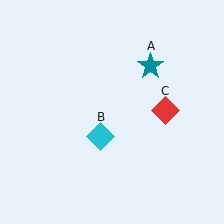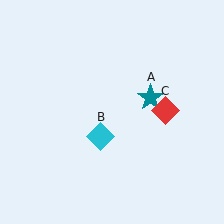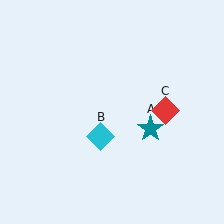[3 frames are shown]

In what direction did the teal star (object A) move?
The teal star (object A) moved down.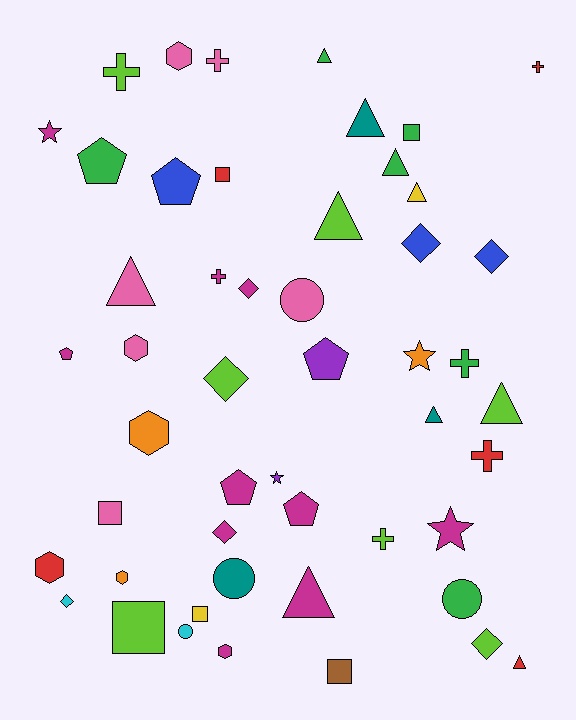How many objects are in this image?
There are 50 objects.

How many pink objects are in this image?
There are 6 pink objects.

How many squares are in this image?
There are 6 squares.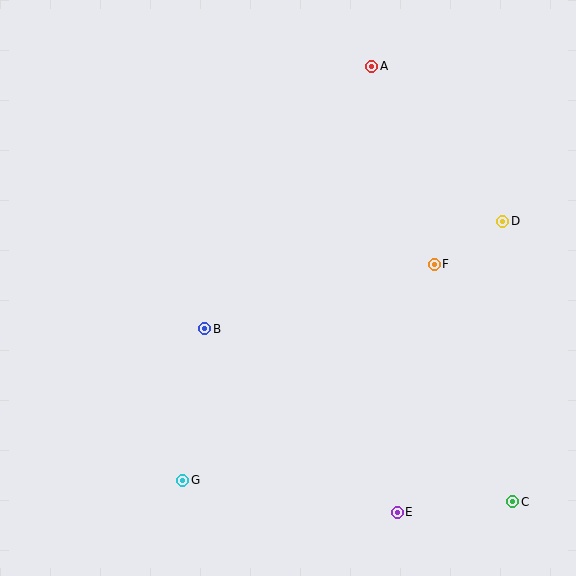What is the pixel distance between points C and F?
The distance between C and F is 250 pixels.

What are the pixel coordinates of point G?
Point G is at (183, 480).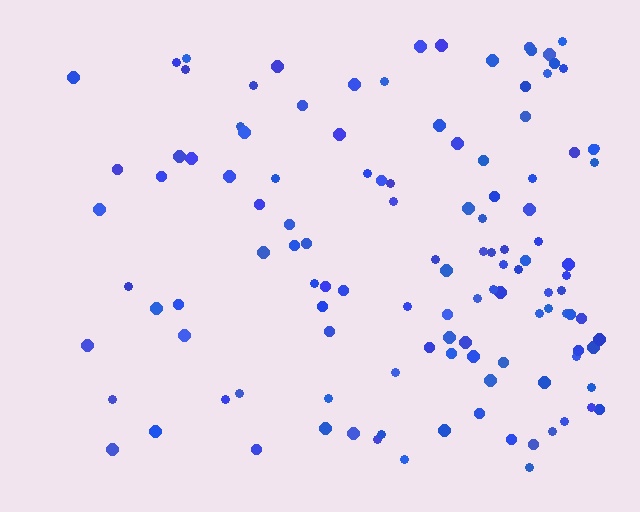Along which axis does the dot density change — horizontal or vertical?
Horizontal.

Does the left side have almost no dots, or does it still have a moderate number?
Still a moderate number, just noticeably fewer than the right.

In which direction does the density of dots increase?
From left to right, with the right side densest.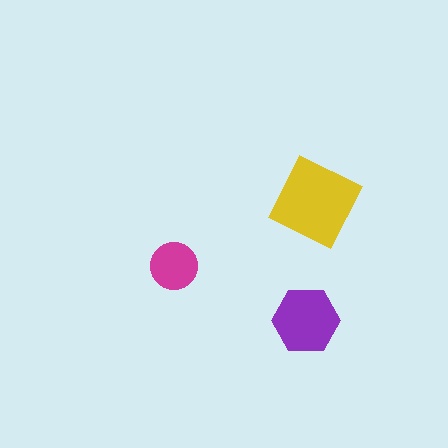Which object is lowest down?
The purple hexagon is bottommost.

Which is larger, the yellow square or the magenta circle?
The yellow square.